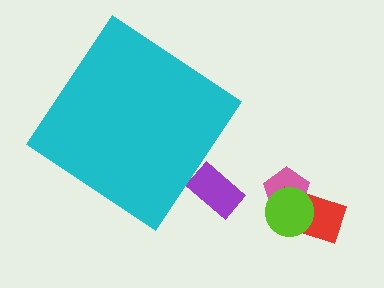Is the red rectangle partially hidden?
No, the red rectangle is fully visible.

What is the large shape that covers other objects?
A cyan diamond.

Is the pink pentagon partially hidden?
No, the pink pentagon is fully visible.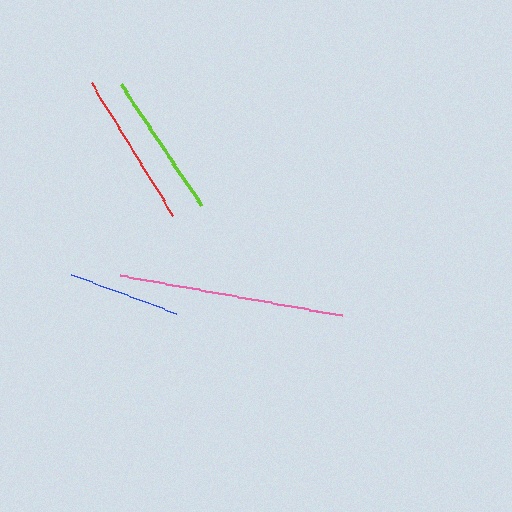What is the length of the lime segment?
The lime segment is approximately 145 pixels long.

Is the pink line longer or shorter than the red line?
The pink line is longer than the red line.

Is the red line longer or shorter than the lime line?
The red line is longer than the lime line.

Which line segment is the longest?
The pink line is the longest at approximately 225 pixels.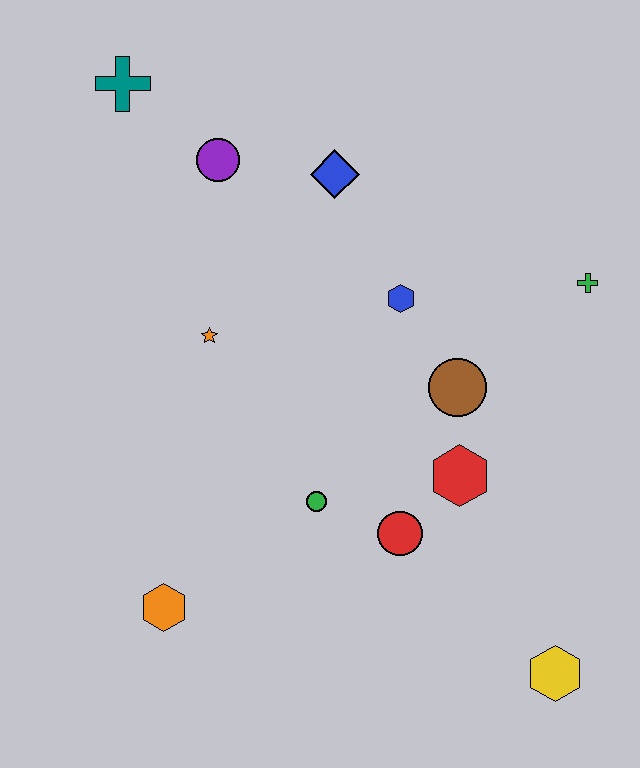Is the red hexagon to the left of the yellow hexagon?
Yes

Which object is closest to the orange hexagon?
The green circle is closest to the orange hexagon.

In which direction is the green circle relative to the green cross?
The green circle is to the left of the green cross.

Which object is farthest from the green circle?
The teal cross is farthest from the green circle.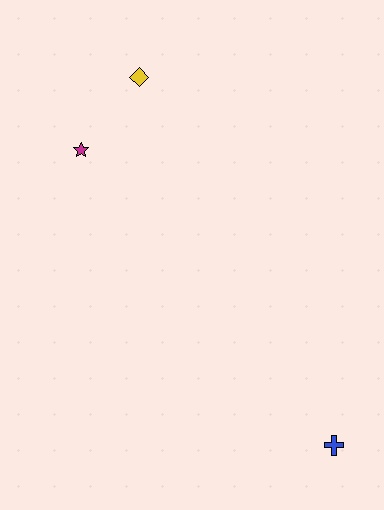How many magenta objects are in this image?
There is 1 magenta object.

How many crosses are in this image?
There is 1 cross.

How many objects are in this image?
There are 3 objects.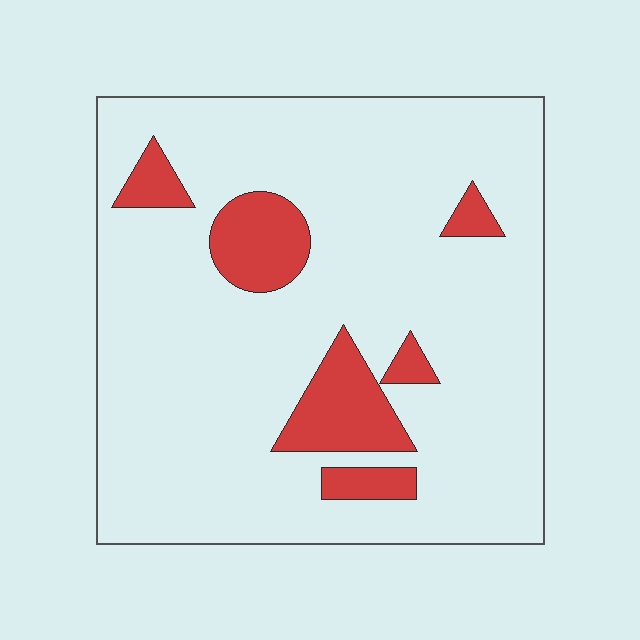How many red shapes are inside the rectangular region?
6.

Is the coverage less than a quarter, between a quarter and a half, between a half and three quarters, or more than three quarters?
Less than a quarter.